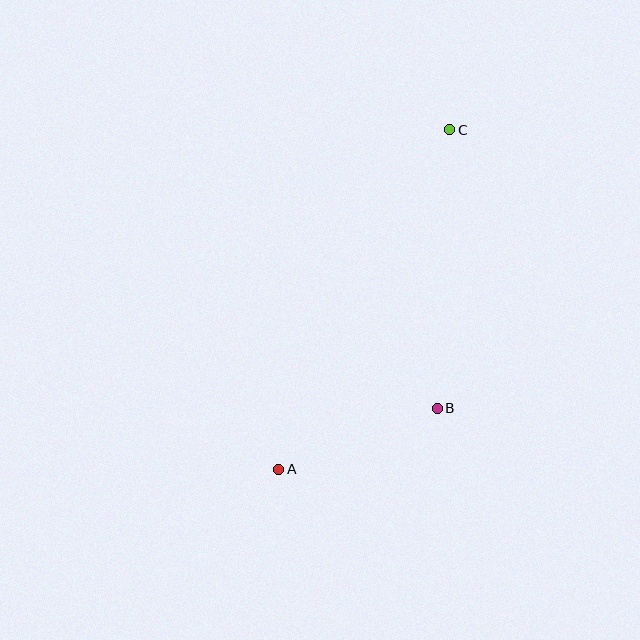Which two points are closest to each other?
Points A and B are closest to each other.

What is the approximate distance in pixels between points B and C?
The distance between B and C is approximately 279 pixels.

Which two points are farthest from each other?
Points A and C are farthest from each other.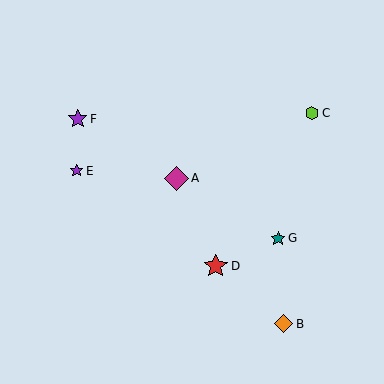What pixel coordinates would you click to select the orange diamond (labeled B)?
Click at (284, 324) to select the orange diamond B.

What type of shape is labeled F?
Shape F is a purple star.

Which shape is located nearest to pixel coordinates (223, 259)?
The red star (labeled D) at (216, 266) is nearest to that location.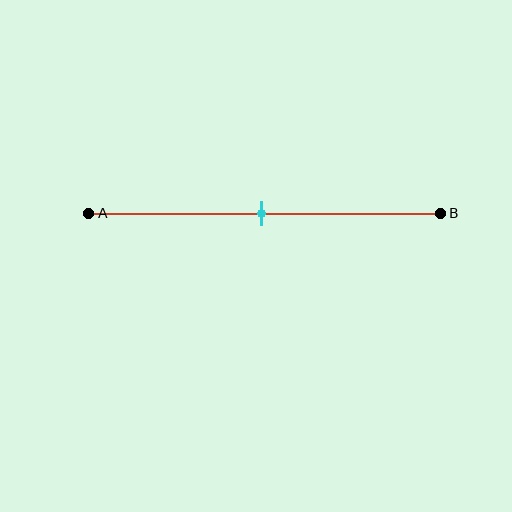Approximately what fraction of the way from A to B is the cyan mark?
The cyan mark is approximately 50% of the way from A to B.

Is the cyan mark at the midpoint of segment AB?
Yes, the mark is approximately at the midpoint.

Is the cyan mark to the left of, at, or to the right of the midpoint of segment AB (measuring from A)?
The cyan mark is approximately at the midpoint of segment AB.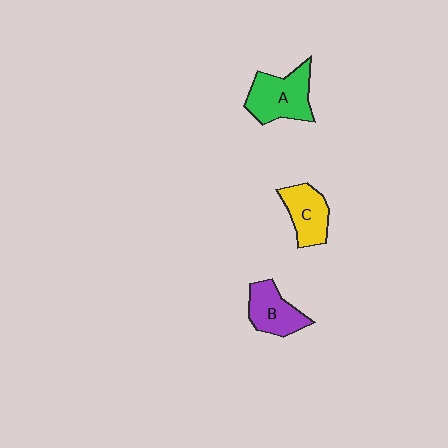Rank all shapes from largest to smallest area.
From largest to smallest: A (green), B (purple), C (yellow).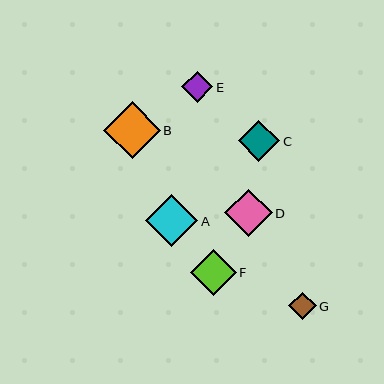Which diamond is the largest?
Diamond B is the largest with a size of approximately 57 pixels.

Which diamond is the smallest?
Diamond G is the smallest with a size of approximately 28 pixels.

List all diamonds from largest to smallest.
From largest to smallest: B, A, D, F, C, E, G.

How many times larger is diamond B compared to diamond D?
Diamond B is approximately 1.2 times the size of diamond D.